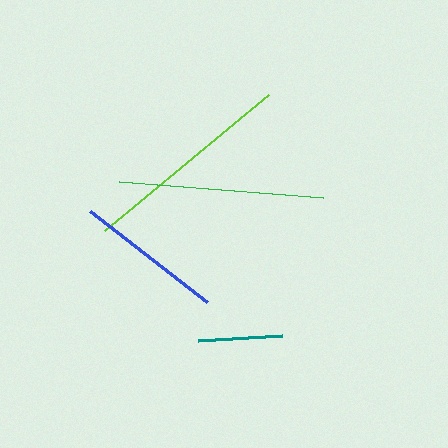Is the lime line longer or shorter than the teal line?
The lime line is longer than the teal line.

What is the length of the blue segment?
The blue segment is approximately 148 pixels long.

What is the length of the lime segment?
The lime segment is approximately 213 pixels long.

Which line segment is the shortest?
The teal line is the shortest at approximately 85 pixels.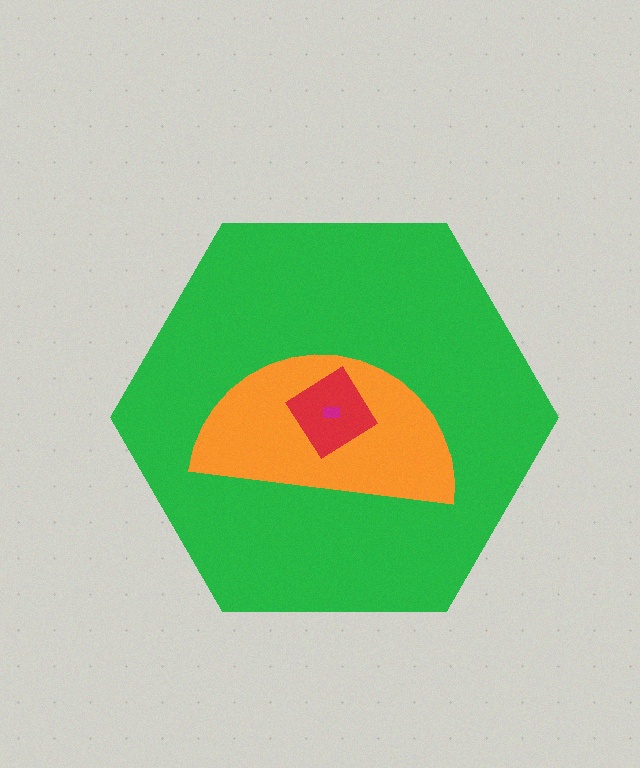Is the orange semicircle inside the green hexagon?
Yes.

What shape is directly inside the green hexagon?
The orange semicircle.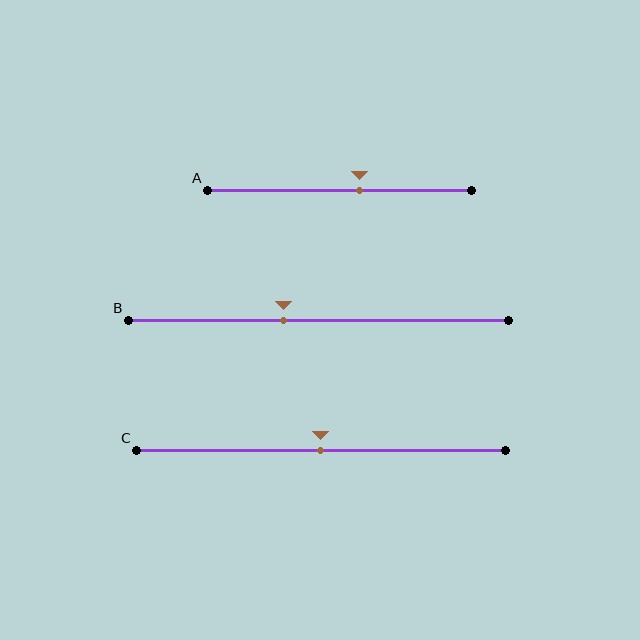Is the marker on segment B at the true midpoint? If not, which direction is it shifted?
No, the marker on segment B is shifted to the left by about 9% of the segment length.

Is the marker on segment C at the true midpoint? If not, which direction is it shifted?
Yes, the marker on segment C is at the true midpoint.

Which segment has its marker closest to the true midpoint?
Segment C has its marker closest to the true midpoint.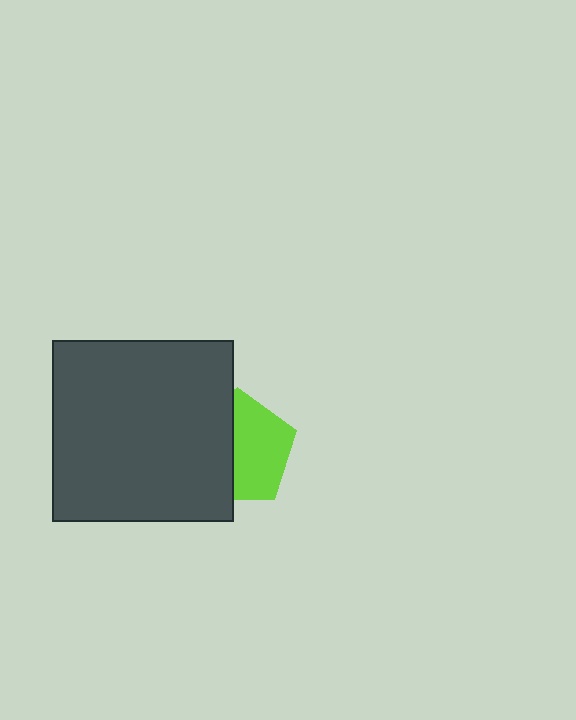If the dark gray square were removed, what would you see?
You would see the complete lime pentagon.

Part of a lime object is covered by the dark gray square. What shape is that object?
It is a pentagon.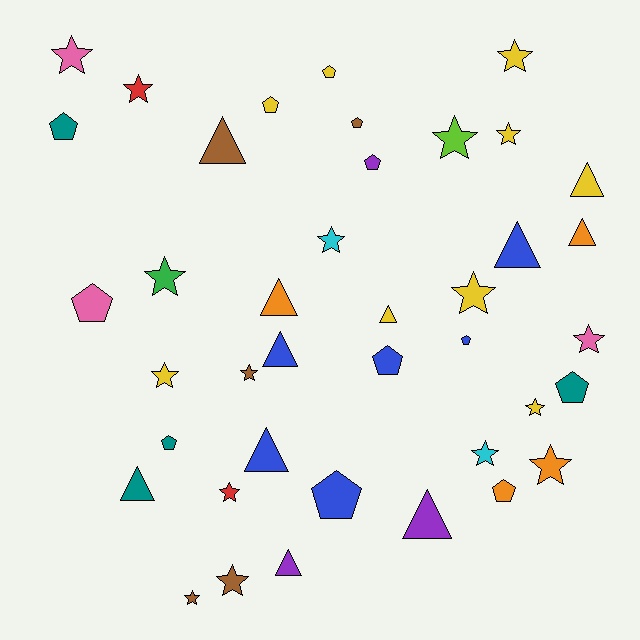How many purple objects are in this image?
There are 3 purple objects.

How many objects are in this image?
There are 40 objects.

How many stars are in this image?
There are 17 stars.